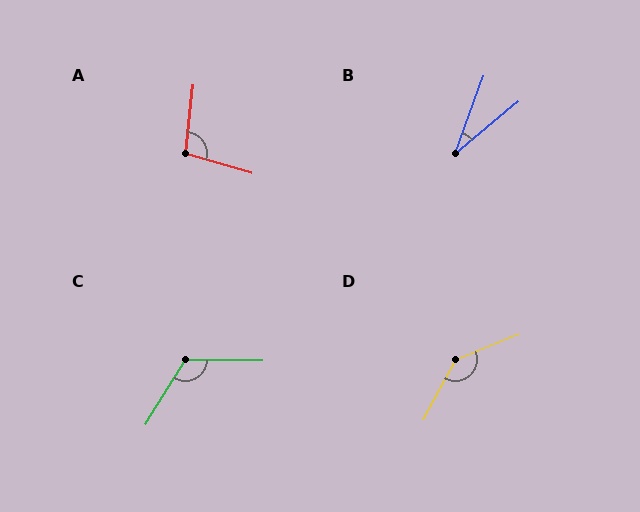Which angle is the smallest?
B, at approximately 31 degrees.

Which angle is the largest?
D, at approximately 140 degrees.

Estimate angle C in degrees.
Approximately 121 degrees.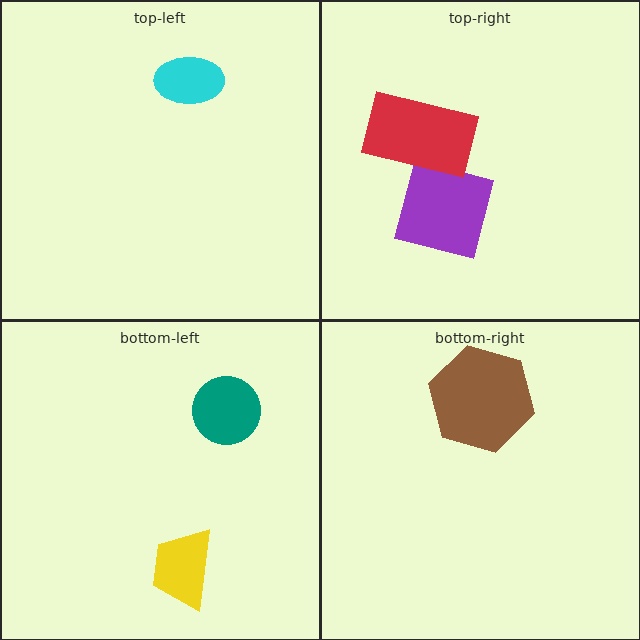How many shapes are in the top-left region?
1.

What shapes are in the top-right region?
The purple square, the red rectangle.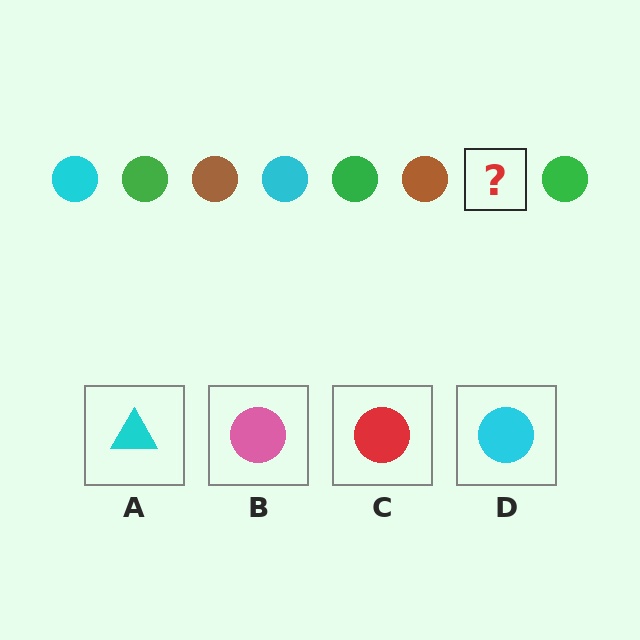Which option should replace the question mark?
Option D.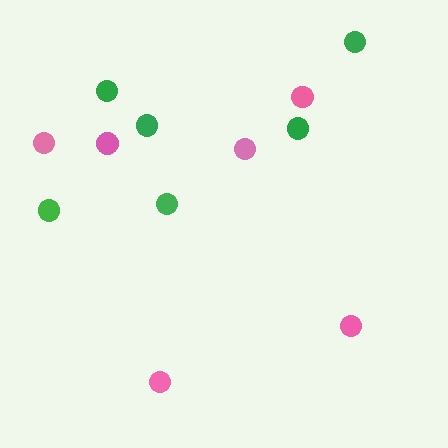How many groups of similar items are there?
There are 2 groups: one group of green circles (6) and one group of pink circles (6).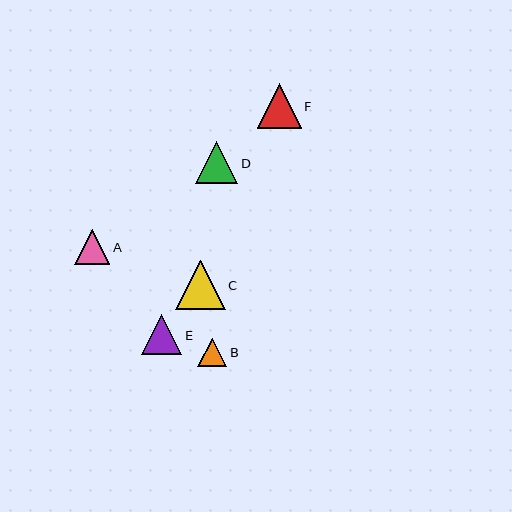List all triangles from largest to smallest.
From largest to smallest: C, F, D, E, A, B.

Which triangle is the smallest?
Triangle B is the smallest with a size of approximately 29 pixels.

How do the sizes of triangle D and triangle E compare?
Triangle D and triangle E are approximately the same size.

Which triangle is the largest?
Triangle C is the largest with a size of approximately 49 pixels.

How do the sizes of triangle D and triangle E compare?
Triangle D and triangle E are approximately the same size.